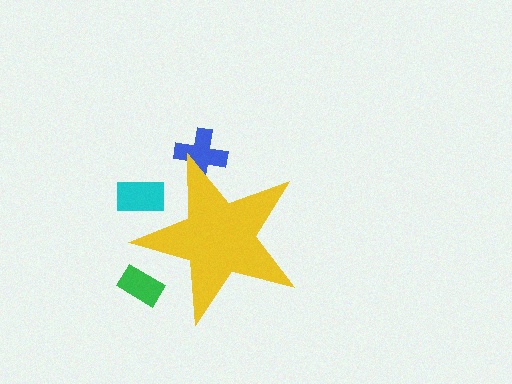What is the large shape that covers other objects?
A yellow star.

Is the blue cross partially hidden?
Yes, the blue cross is partially hidden behind the yellow star.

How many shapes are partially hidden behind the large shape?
3 shapes are partially hidden.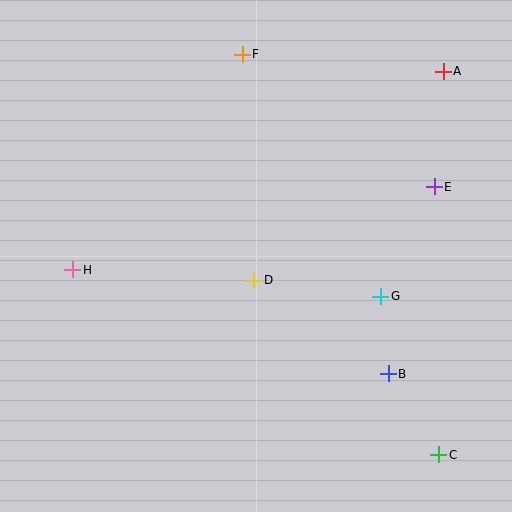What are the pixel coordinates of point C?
Point C is at (439, 455).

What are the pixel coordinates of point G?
Point G is at (381, 296).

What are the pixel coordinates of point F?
Point F is at (242, 54).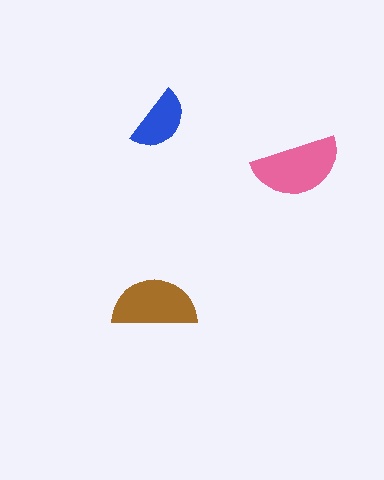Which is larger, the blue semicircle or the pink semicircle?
The pink one.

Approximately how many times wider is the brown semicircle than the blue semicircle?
About 1.5 times wider.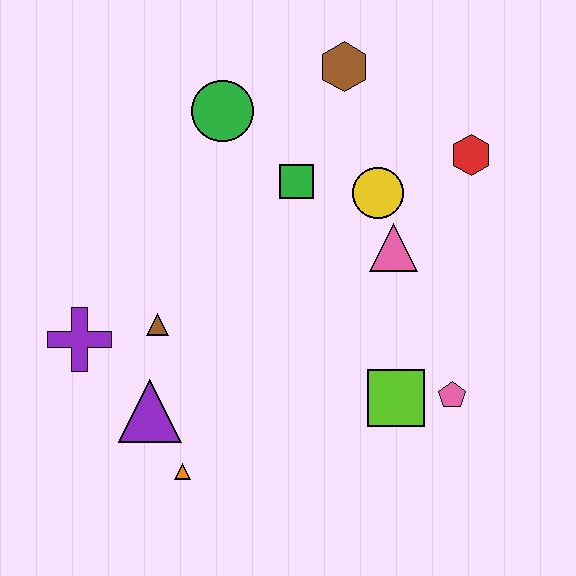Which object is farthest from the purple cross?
The red hexagon is farthest from the purple cross.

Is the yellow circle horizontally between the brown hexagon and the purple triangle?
No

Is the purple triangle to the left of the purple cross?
No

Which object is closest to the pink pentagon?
The lime square is closest to the pink pentagon.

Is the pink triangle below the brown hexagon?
Yes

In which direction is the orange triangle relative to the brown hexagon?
The orange triangle is below the brown hexagon.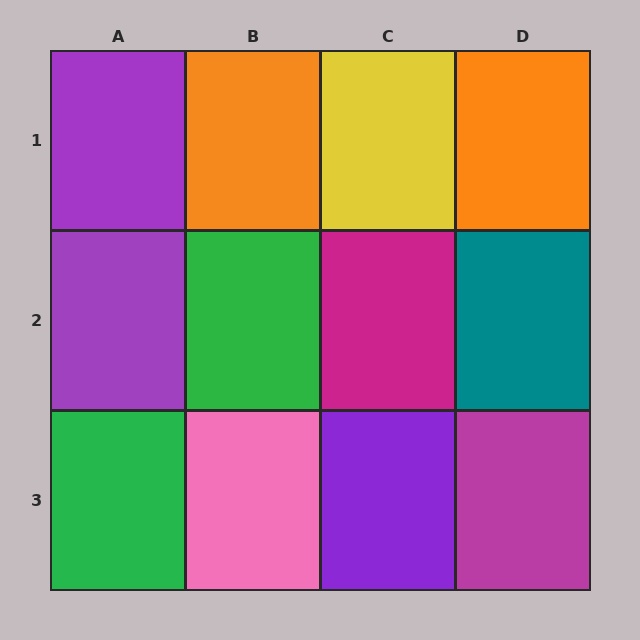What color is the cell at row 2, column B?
Green.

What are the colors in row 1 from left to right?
Purple, orange, yellow, orange.